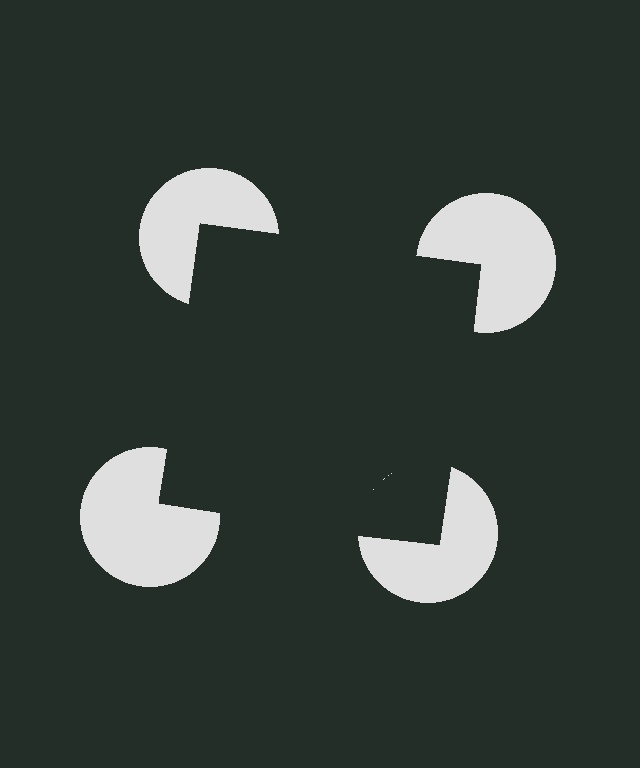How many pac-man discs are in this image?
There are 4 — one at each vertex of the illusory square.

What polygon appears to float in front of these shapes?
An illusory square — its edges are inferred from the aligned wedge cuts in the pac-man discs, not physically drawn.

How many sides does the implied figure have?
4 sides.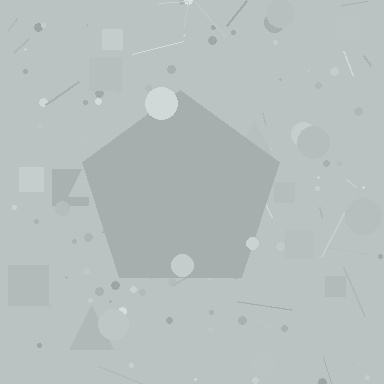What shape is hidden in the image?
A pentagon is hidden in the image.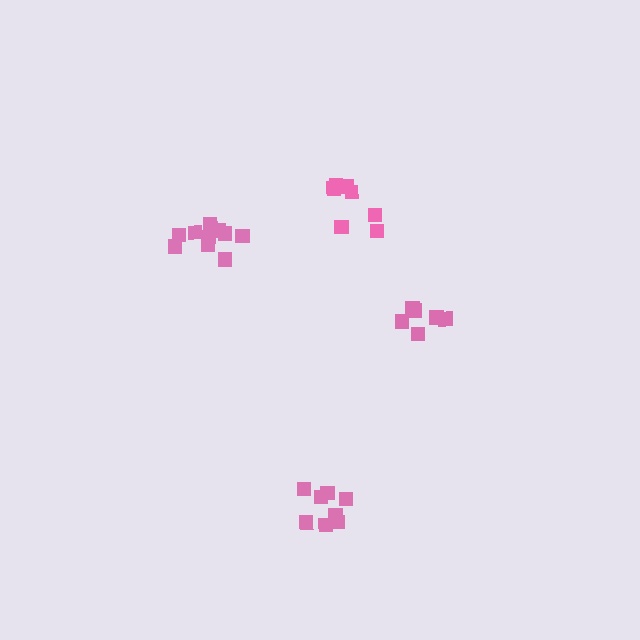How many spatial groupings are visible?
There are 4 spatial groupings.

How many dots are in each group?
Group 1: 7 dots, Group 2: 8 dots, Group 3: 6 dots, Group 4: 11 dots (32 total).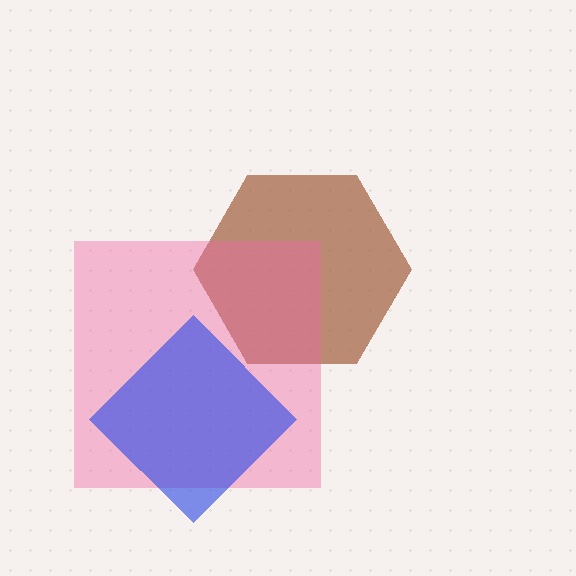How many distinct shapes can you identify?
There are 3 distinct shapes: a brown hexagon, a pink square, a blue diamond.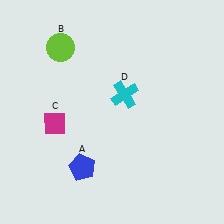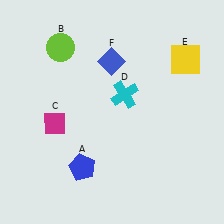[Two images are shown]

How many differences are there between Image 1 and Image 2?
There are 2 differences between the two images.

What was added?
A yellow square (E), a blue diamond (F) were added in Image 2.